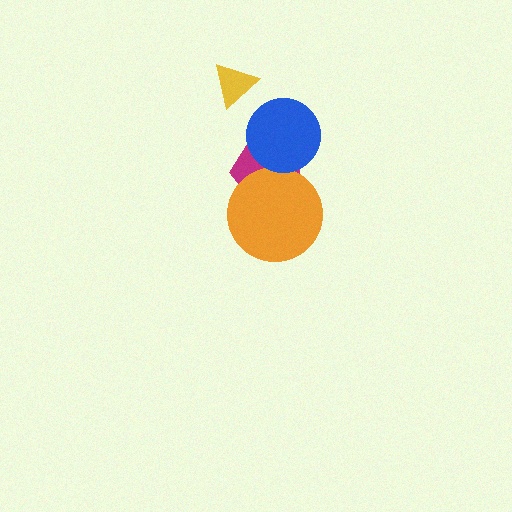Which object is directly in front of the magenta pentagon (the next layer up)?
The orange circle is directly in front of the magenta pentagon.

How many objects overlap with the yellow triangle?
0 objects overlap with the yellow triangle.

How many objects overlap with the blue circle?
1 object overlaps with the blue circle.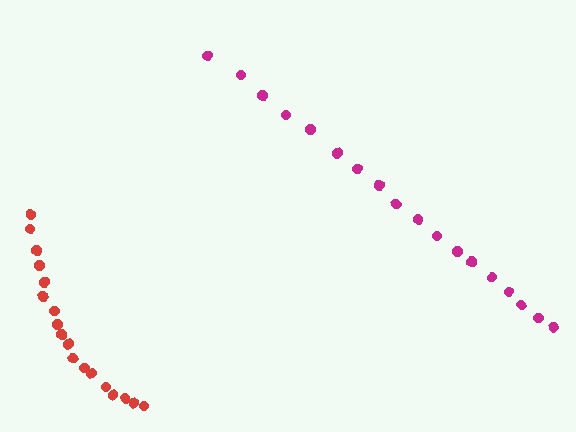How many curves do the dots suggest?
There are 2 distinct paths.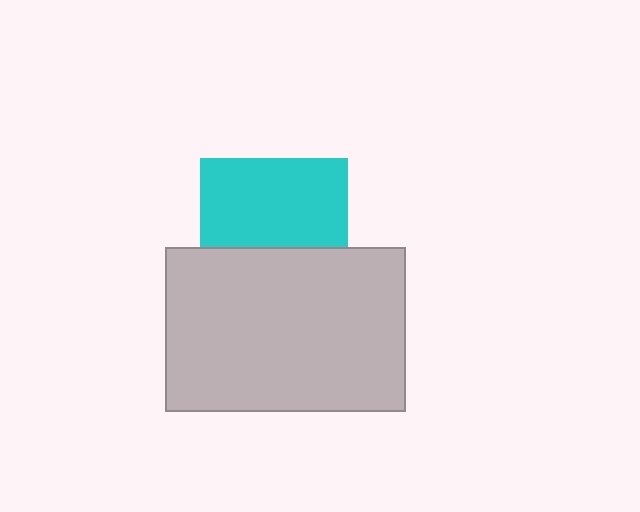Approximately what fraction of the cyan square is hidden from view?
Roughly 39% of the cyan square is hidden behind the light gray rectangle.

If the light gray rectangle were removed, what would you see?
You would see the complete cyan square.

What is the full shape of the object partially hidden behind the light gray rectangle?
The partially hidden object is a cyan square.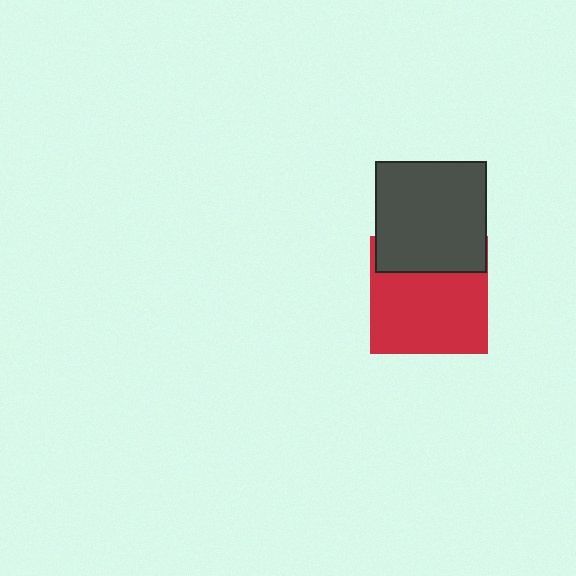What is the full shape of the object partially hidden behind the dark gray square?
The partially hidden object is a red square.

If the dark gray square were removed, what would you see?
You would see the complete red square.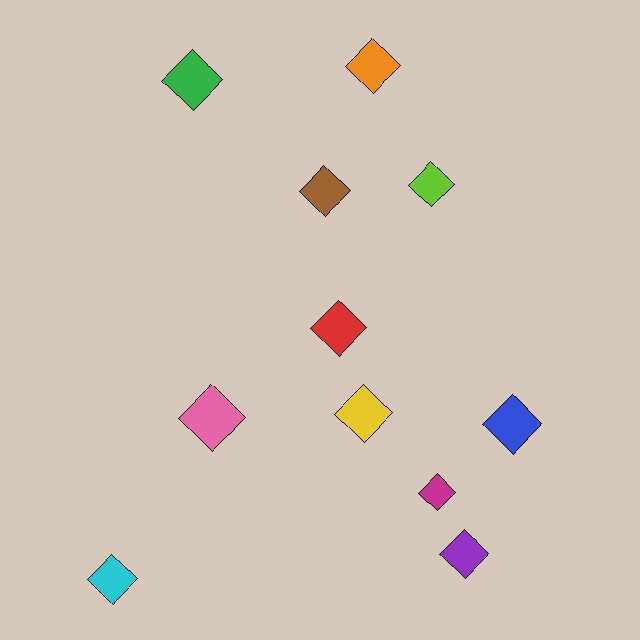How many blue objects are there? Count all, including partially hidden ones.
There is 1 blue object.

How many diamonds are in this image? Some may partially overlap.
There are 11 diamonds.